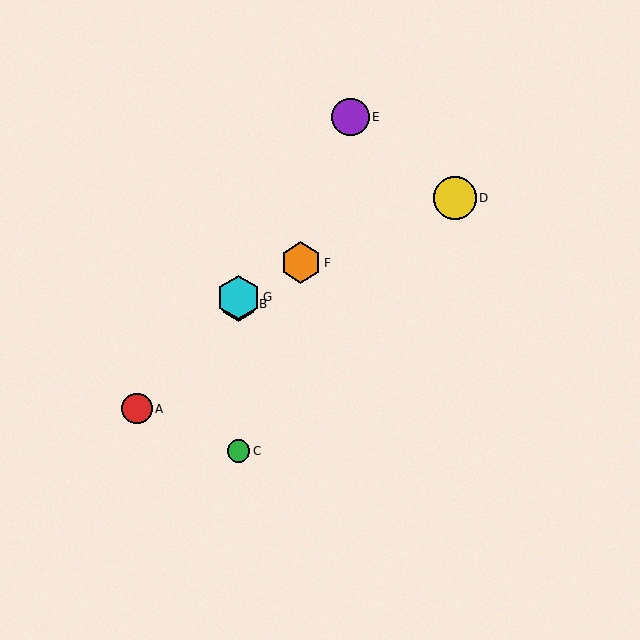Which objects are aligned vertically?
Objects B, C, G are aligned vertically.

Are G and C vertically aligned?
Yes, both are at x≈239.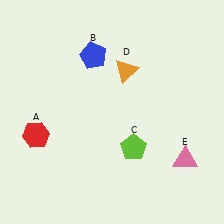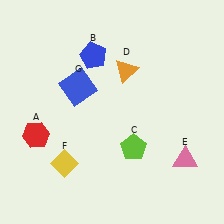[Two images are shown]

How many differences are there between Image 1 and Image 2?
There are 2 differences between the two images.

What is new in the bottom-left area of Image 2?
A yellow diamond (F) was added in the bottom-left area of Image 2.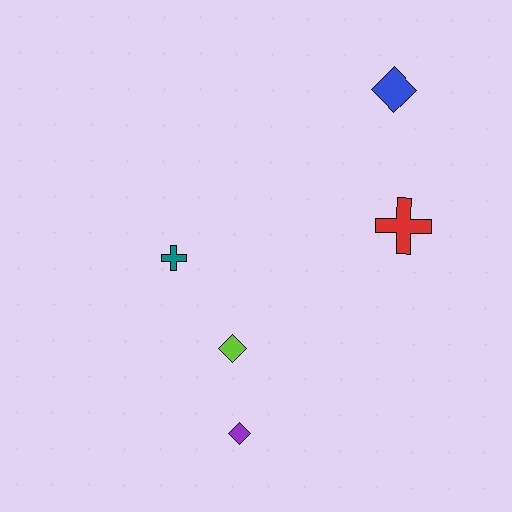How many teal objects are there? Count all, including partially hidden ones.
There is 1 teal object.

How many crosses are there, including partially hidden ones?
There are 2 crosses.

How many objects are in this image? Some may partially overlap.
There are 5 objects.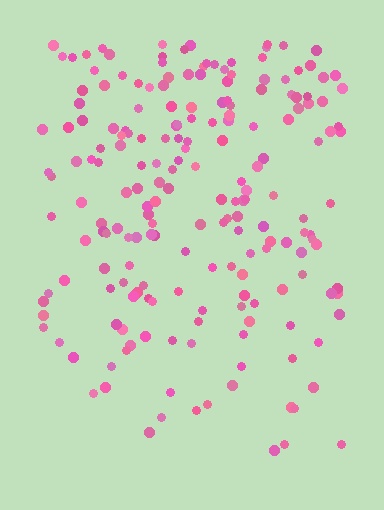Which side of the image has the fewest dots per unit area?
The bottom.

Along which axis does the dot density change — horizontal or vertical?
Vertical.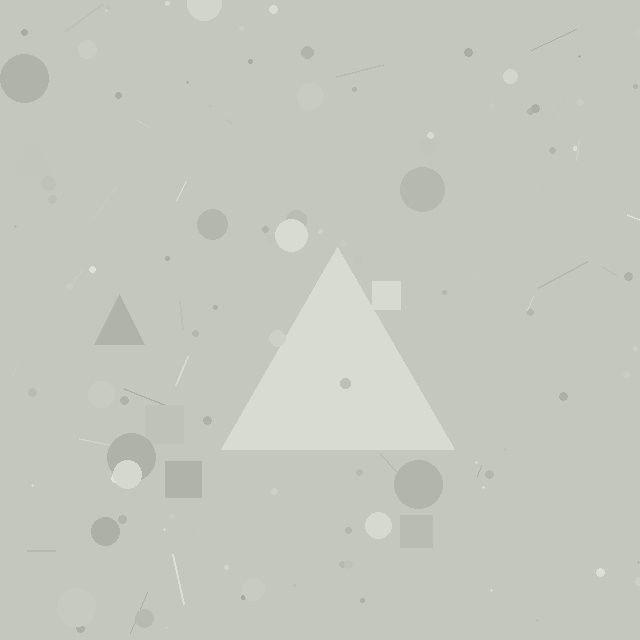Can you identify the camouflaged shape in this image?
The camouflaged shape is a triangle.